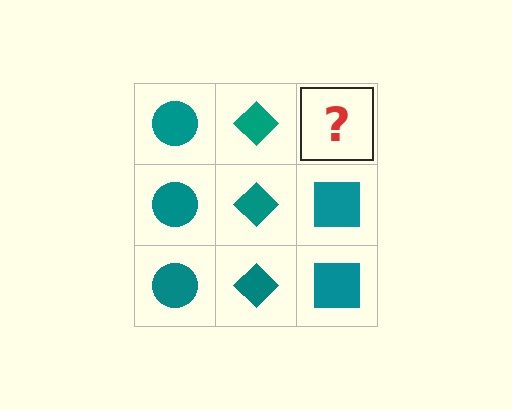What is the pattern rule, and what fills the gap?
The rule is that each column has a consistent shape. The gap should be filled with a teal square.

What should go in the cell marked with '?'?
The missing cell should contain a teal square.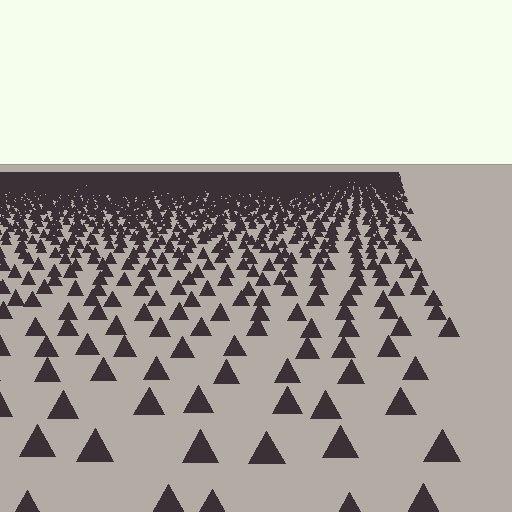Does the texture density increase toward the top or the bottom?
Density increases toward the top.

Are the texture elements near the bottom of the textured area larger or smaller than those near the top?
Larger. Near the bottom, elements are closer to the viewer and appear at a bigger on-screen size.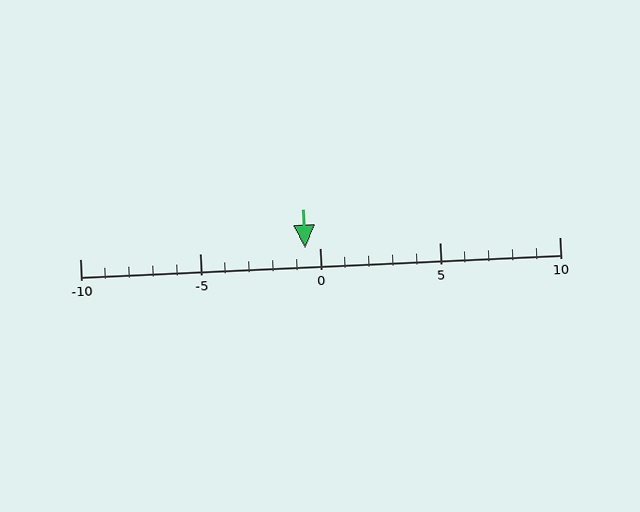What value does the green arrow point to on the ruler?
The green arrow points to approximately -1.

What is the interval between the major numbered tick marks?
The major tick marks are spaced 5 units apart.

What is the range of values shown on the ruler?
The ruler shows values from -10 to 10.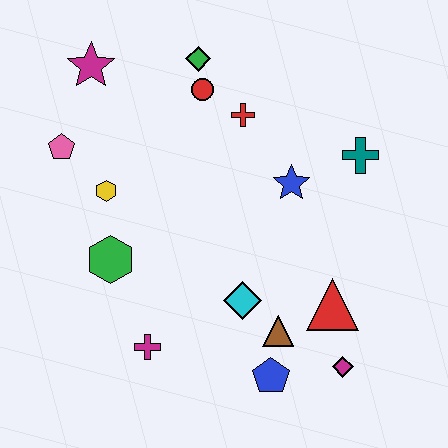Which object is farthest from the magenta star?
The magenta diamond is farthest from the magenta star.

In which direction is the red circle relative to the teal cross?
The red circle is to the left of the teal cross.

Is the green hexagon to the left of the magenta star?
No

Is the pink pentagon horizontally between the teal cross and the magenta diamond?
No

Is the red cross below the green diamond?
Yes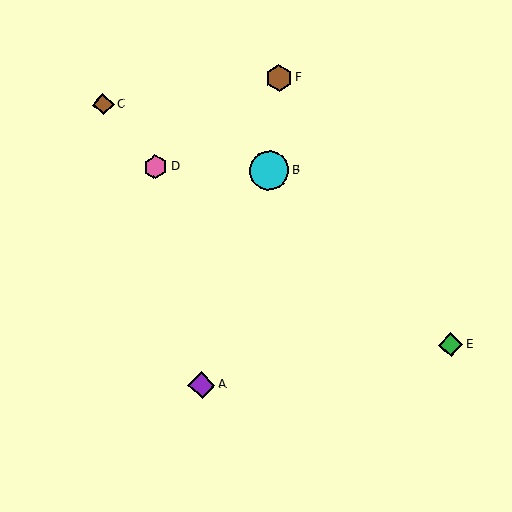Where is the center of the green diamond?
The center of the green diamond is at (451, 345).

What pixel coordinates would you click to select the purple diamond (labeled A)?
Click at (202, 385) to select the purple diamond A.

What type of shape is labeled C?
Shape C is a brown diamond.